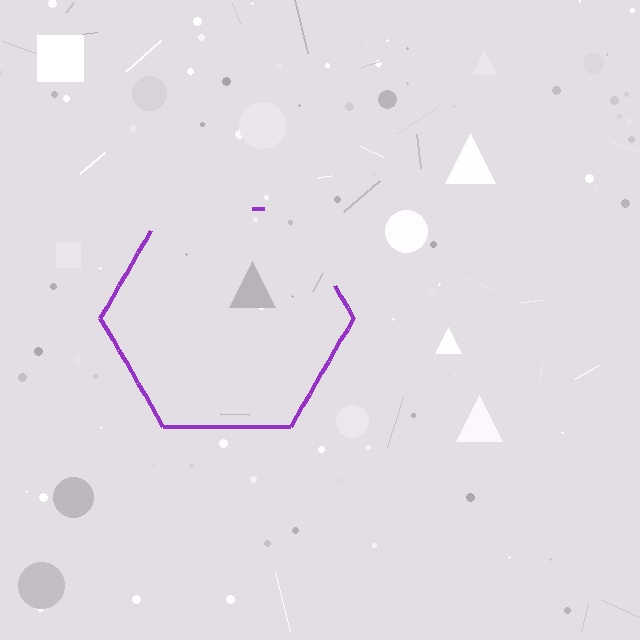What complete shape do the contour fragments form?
The contour fragments form a hexagon.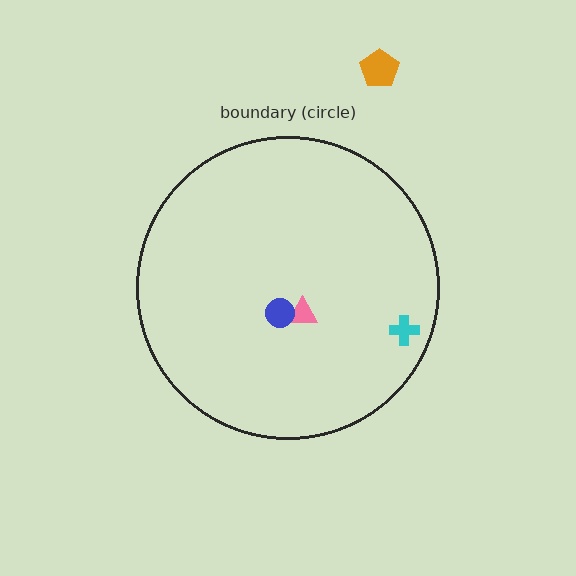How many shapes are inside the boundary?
3 inside, 1 outside.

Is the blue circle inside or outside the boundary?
Inside.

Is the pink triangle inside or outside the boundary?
Inside.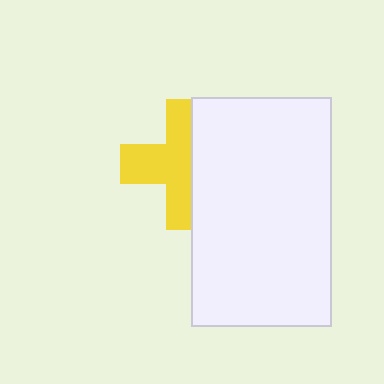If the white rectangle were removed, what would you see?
You would see the complete yellow cross.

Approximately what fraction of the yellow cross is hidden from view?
Roughly 41% of the yellow cross is hidden behind the white rectangle.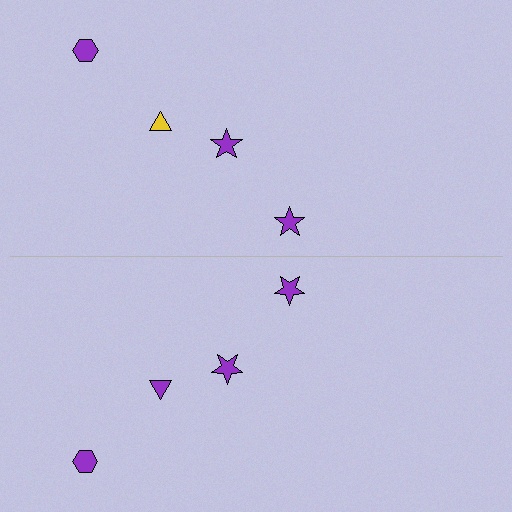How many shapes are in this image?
There are 8 shapes in this image.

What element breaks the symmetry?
The purple triangle on the bottom side breaks the symmetry — its mirror counterpart is yellow.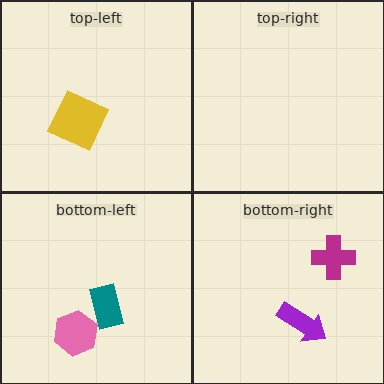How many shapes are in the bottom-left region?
2.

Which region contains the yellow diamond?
The top-left region.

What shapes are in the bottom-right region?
The magenta cross, the purple arrow.